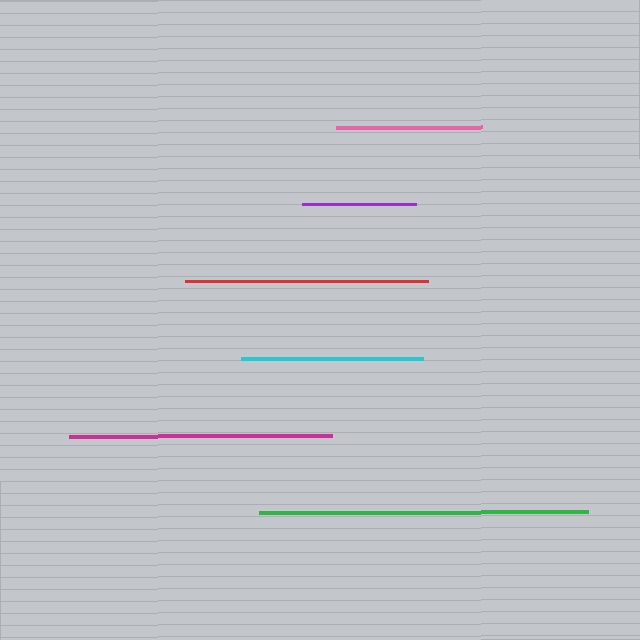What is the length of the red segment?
The red segment is approximately 244 pixels long.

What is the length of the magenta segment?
The magenta segment is approximately 263 pixels long.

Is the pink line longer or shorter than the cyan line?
The cyan line is longer than the pink line.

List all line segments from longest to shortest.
From longest to shortest: green, magenta, red, cyan, pink, purple.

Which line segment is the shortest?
The purple line is the shortest at approximately 114 pixels.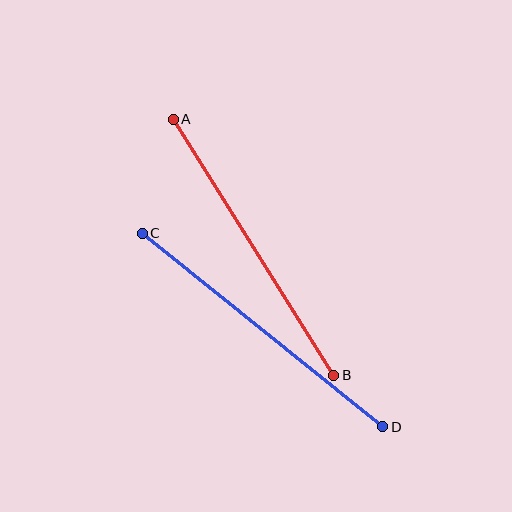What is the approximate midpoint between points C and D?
The midpoint is at approximately (262, 330) pixels.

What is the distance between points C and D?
The distance is approximately 308 pixels.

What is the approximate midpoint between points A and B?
The midpoint is at approximately (254, 247) pixels.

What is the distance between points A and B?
The distance is approximately 302 pixels.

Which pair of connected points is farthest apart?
Points C and D are farthest apart.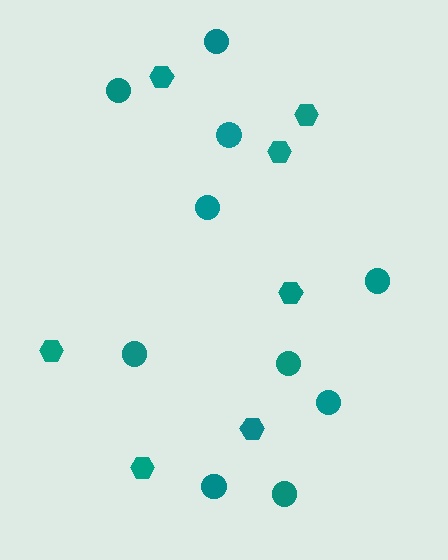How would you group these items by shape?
There are 2 groups: one group of circles (10) and one group of hexagons (7).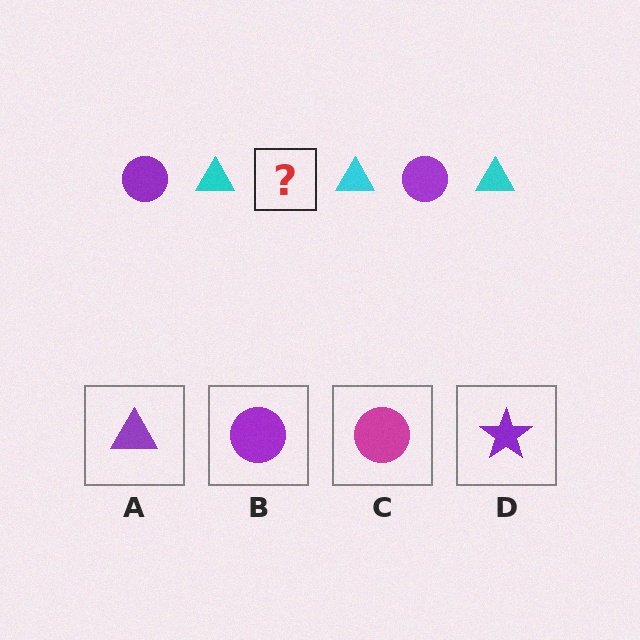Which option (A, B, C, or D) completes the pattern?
B.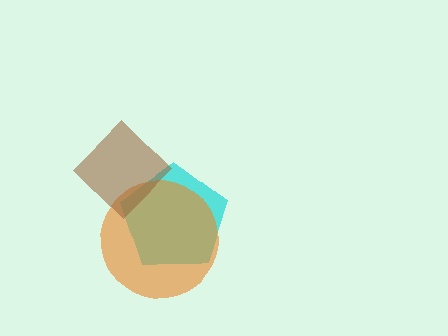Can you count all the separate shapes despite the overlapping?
Yes, there are 3 separate shapes.